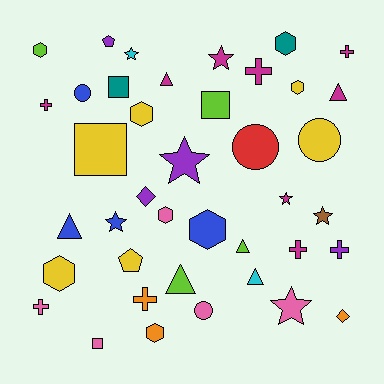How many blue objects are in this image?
There are 4 blue objects.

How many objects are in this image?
There are 40 objects.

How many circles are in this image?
There are 4 circles.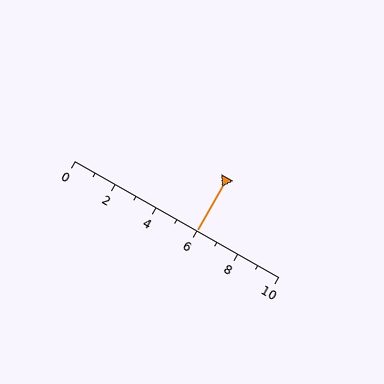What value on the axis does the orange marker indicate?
The marker indicates approximately 6.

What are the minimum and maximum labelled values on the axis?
The axis runs from 0 to 10.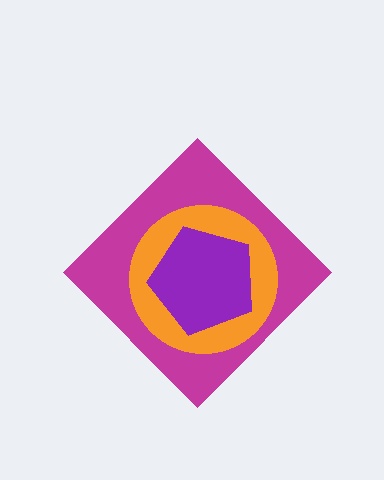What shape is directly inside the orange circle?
The purple pentagon.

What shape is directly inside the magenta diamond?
The orange circle.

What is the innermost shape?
The purple pentagon.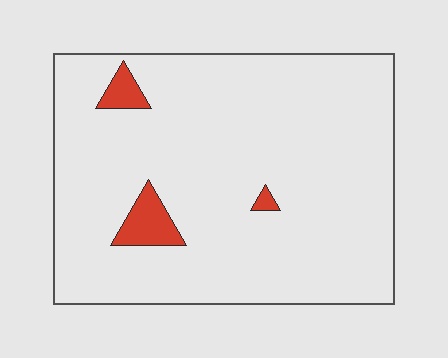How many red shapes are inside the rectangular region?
3.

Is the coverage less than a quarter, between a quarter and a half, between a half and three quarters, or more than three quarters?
Less than a quarter.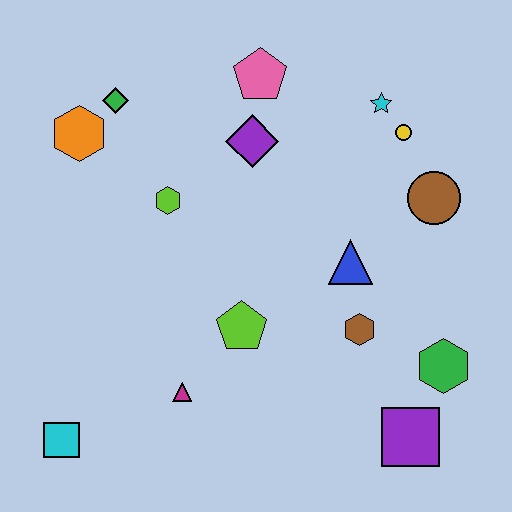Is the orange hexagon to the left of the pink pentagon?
Yes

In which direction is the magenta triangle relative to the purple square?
The magenta triangle is to the left of the purple square.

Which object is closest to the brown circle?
The yellow circle is closest to the brown circle.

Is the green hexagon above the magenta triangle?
Yes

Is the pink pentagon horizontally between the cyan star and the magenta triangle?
Yes